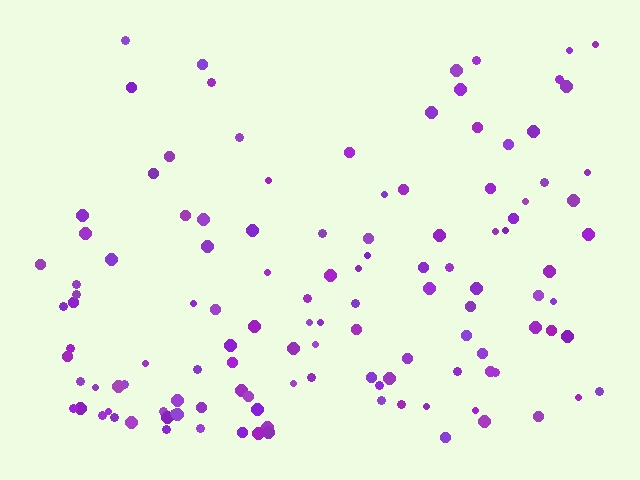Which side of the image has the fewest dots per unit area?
The top.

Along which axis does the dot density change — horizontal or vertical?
Vertical.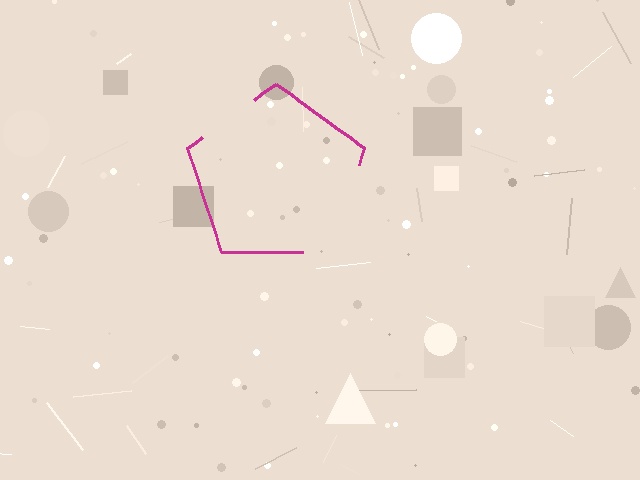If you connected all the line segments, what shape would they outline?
They would outline a pentagon.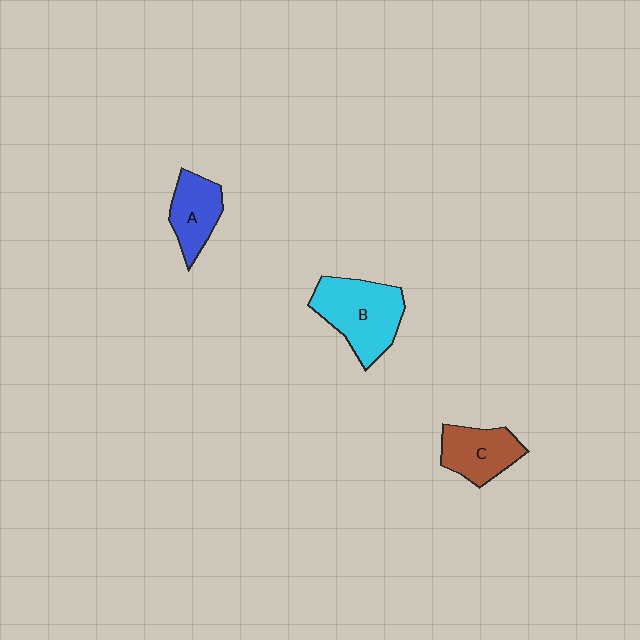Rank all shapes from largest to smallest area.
From largest to smallest: B (cyan), C (brown), A (blue).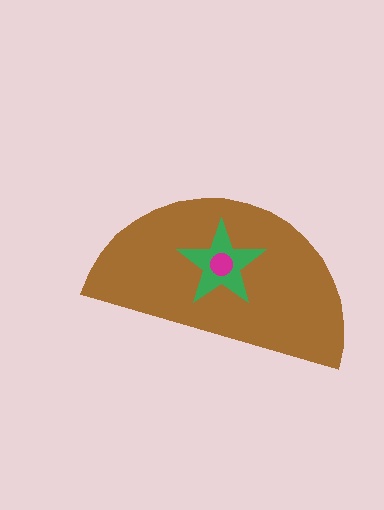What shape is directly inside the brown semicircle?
The green star.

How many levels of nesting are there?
3.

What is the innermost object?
The magenta circle.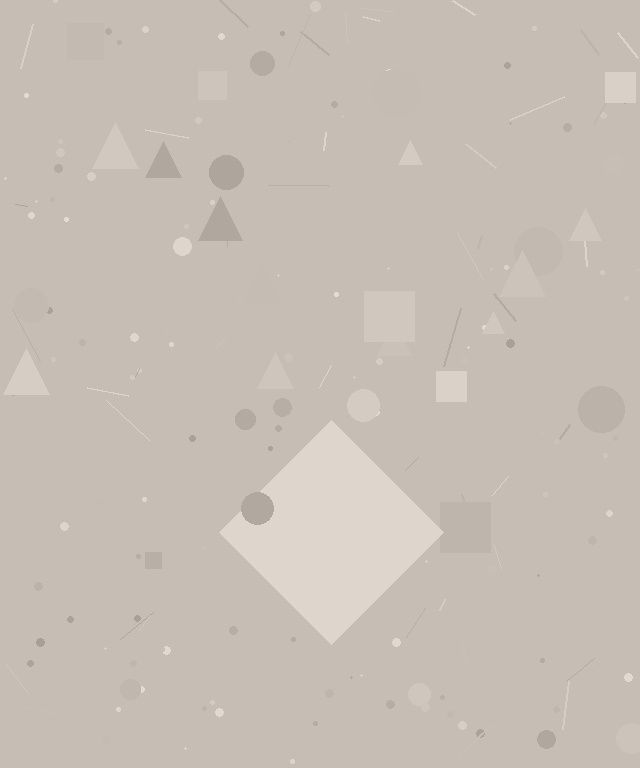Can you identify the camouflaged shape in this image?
The camouflaged shape is a diamond.